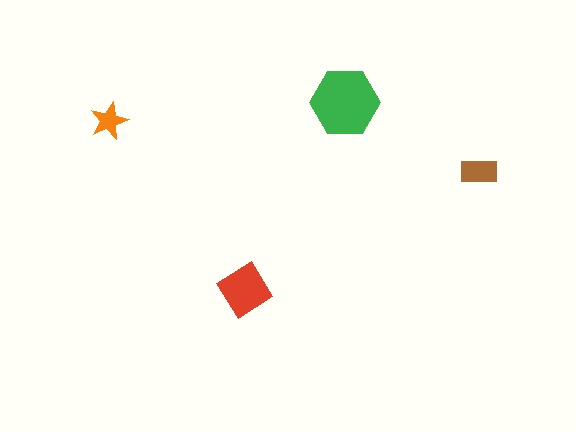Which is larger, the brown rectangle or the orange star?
The brown rectangle.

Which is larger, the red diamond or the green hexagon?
The green hexagon.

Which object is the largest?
The green hexagon.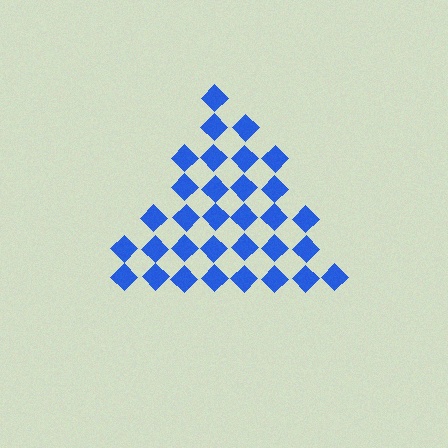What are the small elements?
The small elements are diamonds.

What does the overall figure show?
The overall figure shows a triangle.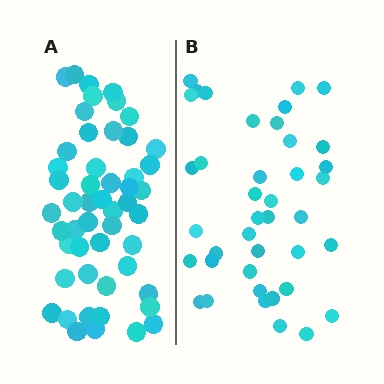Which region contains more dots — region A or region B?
Region A (the left region) has more dots.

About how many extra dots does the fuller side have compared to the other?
Region A has roughly 12 or so more dots than region B.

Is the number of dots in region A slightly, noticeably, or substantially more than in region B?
Region A has noticeably more, but not dramatically so. The ratio is roughly 1.3 to 1.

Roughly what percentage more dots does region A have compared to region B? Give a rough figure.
About 30% more.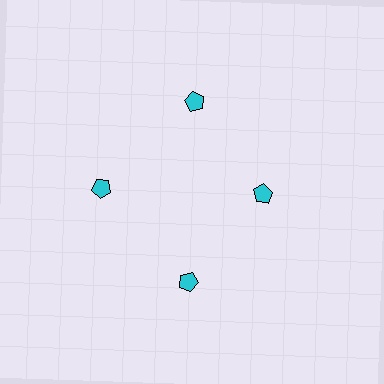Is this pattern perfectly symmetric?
No. The 4 cyan pentagons are arranged in a ring, but one element near the 3 o'clock position is pulled inward toward the center, breaking the 4-fold rotational symmetry.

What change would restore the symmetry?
The symmetry would be restored by moving it outward, back onto the ring so that all 4 pentagons sit at equal angles and equal distance from the center.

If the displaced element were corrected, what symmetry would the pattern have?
It would have 4-fold rotational symmetry — the pattern would map onto itself every 90 degrees.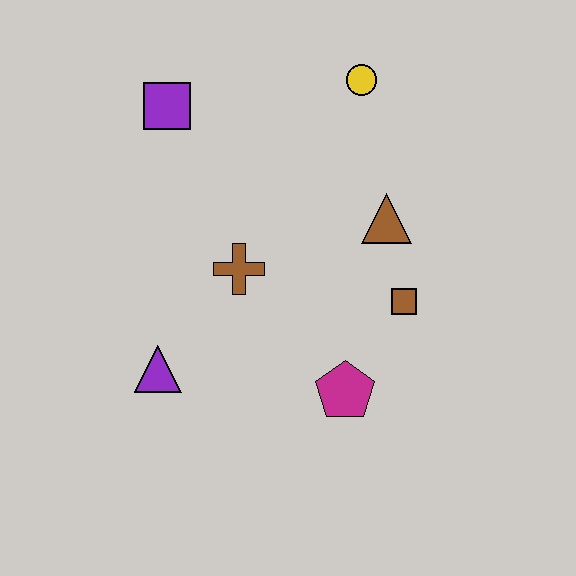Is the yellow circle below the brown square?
No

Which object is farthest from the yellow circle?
The purple triangle is farthest from the yellow circle.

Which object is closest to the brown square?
The brown triangle is closest to the brown square.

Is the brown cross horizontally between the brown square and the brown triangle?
No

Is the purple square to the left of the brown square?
Yes